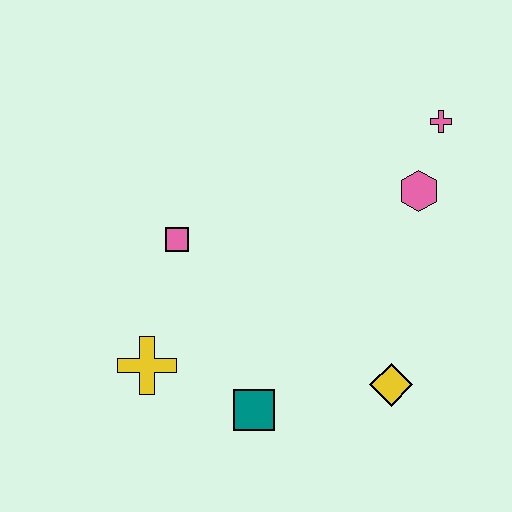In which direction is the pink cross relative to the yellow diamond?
The pink cross is above the yellow diamond.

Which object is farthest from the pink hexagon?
The yellow cross is farthest from the pink hexagon.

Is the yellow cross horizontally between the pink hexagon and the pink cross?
No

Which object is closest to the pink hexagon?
The pink cross is closest to the pink hexagon.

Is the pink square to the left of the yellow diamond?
Yes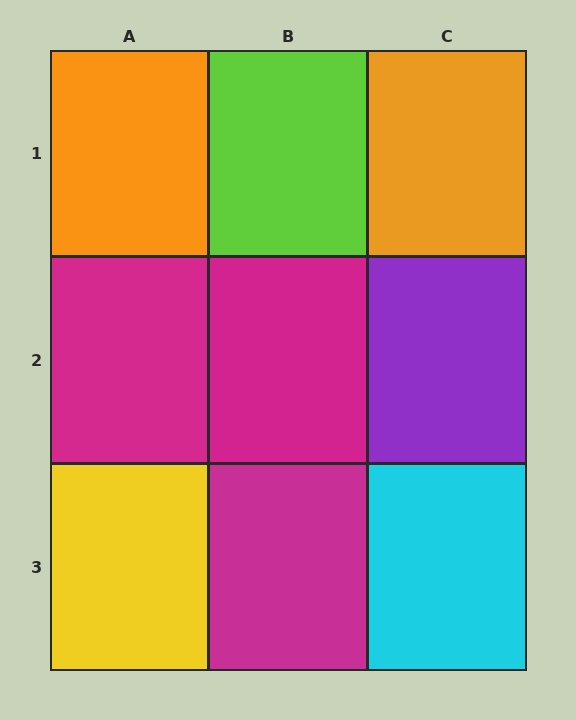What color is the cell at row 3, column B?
Magenta.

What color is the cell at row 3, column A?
Yellow.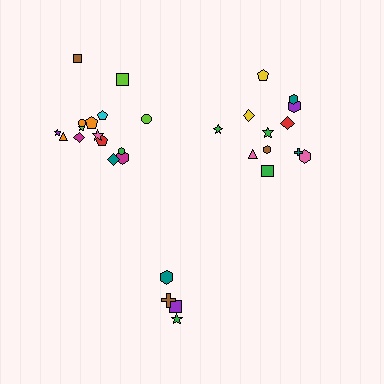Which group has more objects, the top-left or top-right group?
The top-left group.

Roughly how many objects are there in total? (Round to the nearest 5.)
Roughly 30 objects in total.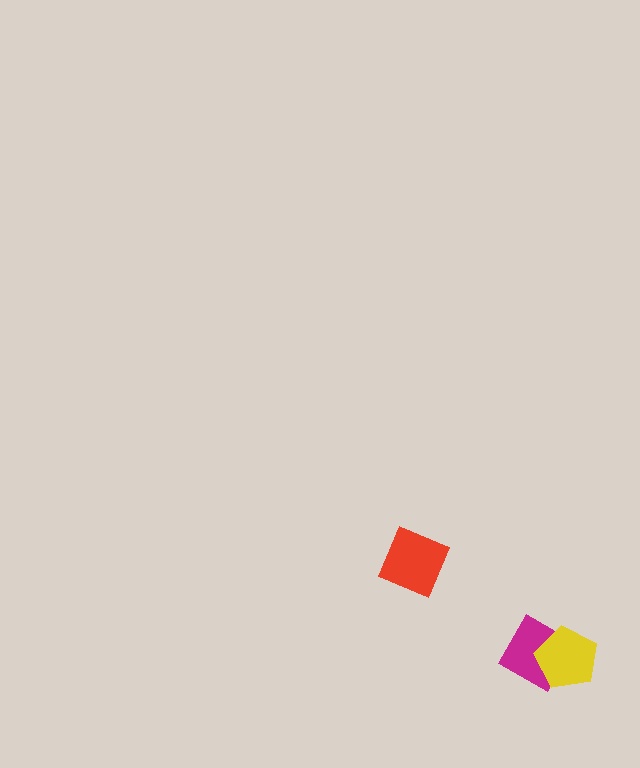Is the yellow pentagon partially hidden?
No, no other shape covers it.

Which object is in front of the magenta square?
The yellow pentagon is in front of the magenta square.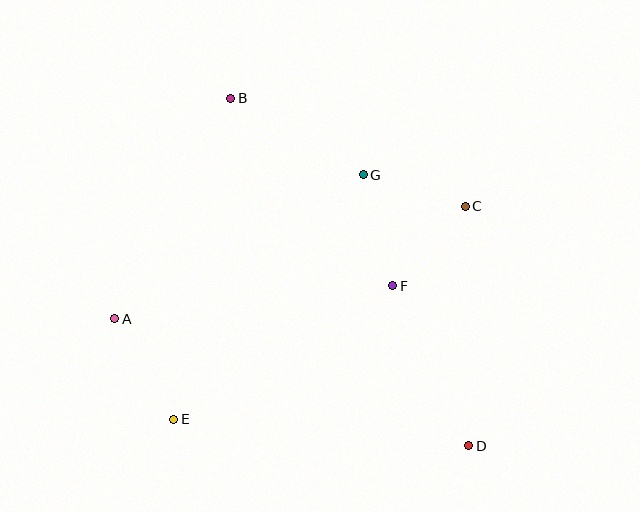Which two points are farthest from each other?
Points B and D are farthest from each other.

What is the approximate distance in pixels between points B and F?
The distance between B and F is approximately 248 pixels.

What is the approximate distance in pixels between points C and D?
The distance between C and D is approximately 240 pixels.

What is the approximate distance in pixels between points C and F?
The distance between C and F is approximately 108 pixels.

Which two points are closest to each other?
Points C and G are closest to each other.